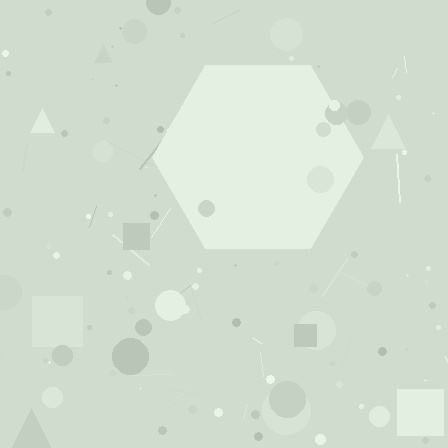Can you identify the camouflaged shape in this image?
The camouflaged shape is a hexagon.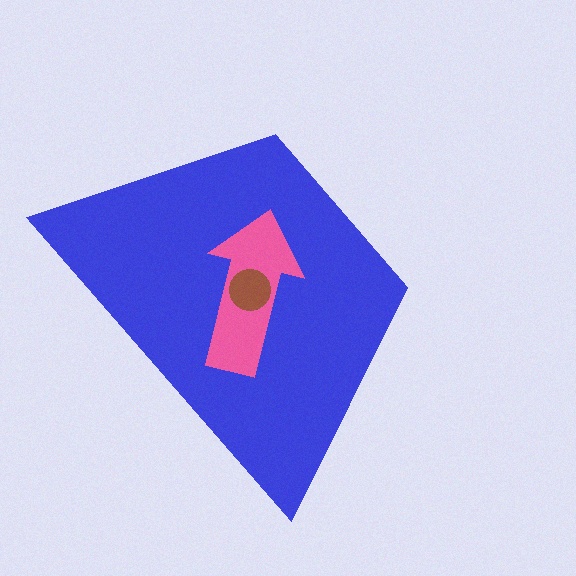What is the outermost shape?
The blue trapezoid.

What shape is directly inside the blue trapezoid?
The pink arrow.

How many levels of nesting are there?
3.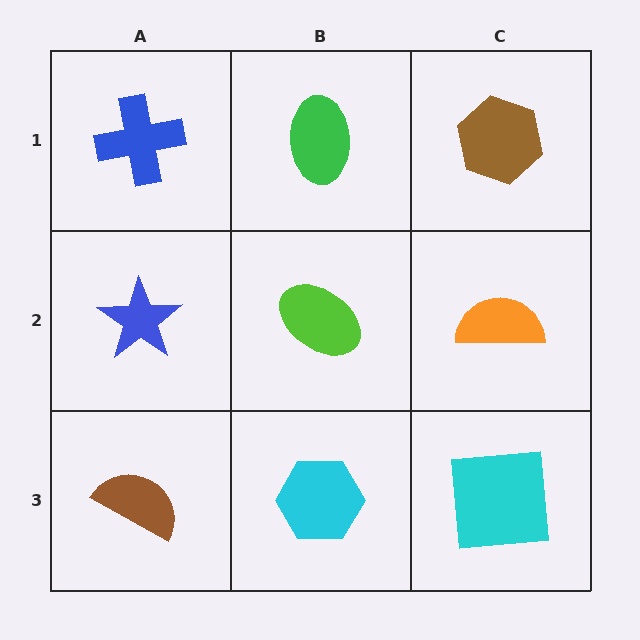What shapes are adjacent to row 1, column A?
A blue star (row 2, column A), a green ellipse (row 1, column B).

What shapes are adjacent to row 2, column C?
A brown hexagon (row 1, column C), a cyan square (row 3, column C), a lime ellipse (row 2, column B).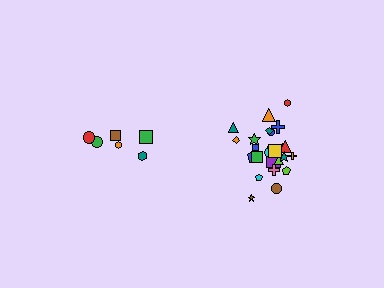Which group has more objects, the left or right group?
The right group.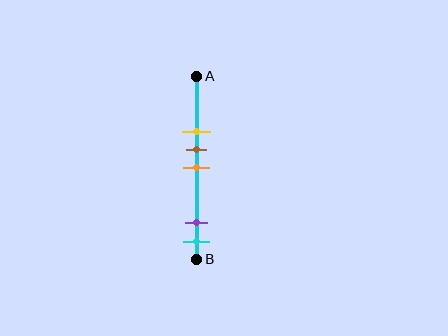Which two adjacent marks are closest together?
The brown and orange marks are the closest adjacent pair.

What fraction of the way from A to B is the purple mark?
The purple mark is approximately 80% (0.8) of the way from A to B.